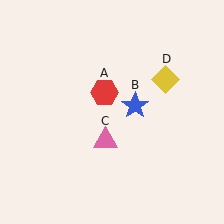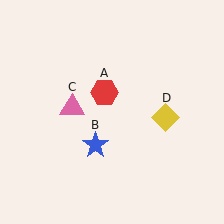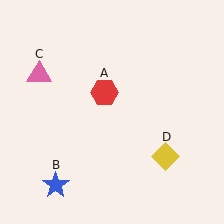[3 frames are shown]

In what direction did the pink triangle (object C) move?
The pink triangle (object C) moved up and to the left.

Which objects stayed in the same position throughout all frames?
Red hexagon (object A) remained stationary.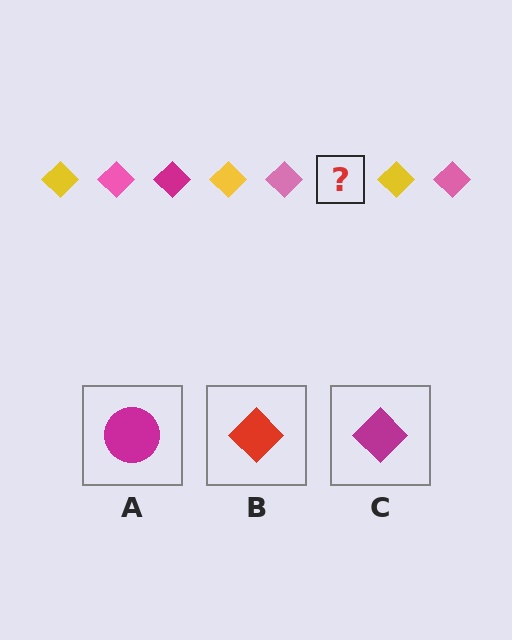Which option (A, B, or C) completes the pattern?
C.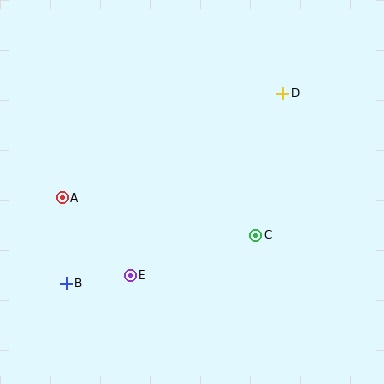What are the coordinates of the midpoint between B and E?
The midpoint between B and E is at (98, 279).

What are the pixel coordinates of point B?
Point B is at (66, 283).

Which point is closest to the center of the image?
Point C at (256, 236) is closest to the center.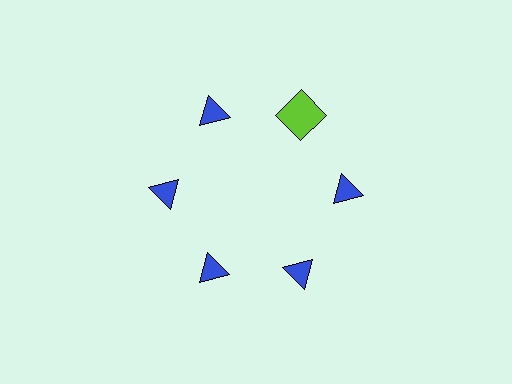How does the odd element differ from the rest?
It differs in both color (lime instead of blue) and shape (square instead of triangle).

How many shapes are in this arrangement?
There are 6 shapes arranged in a ring pattern.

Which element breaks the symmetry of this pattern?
The lime square at roughly the 1 o'clock position breaks the symmetry. All other shapes are blue triangles.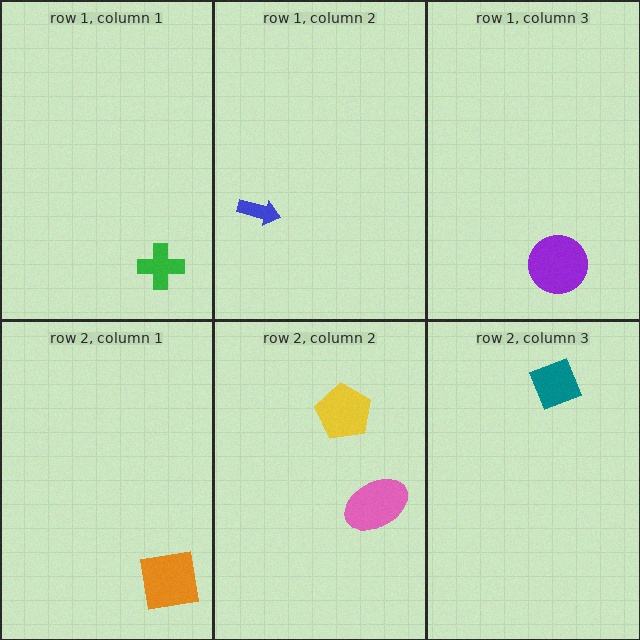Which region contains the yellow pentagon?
The row 2, column 2 region.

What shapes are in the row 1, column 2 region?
The blue arrow.